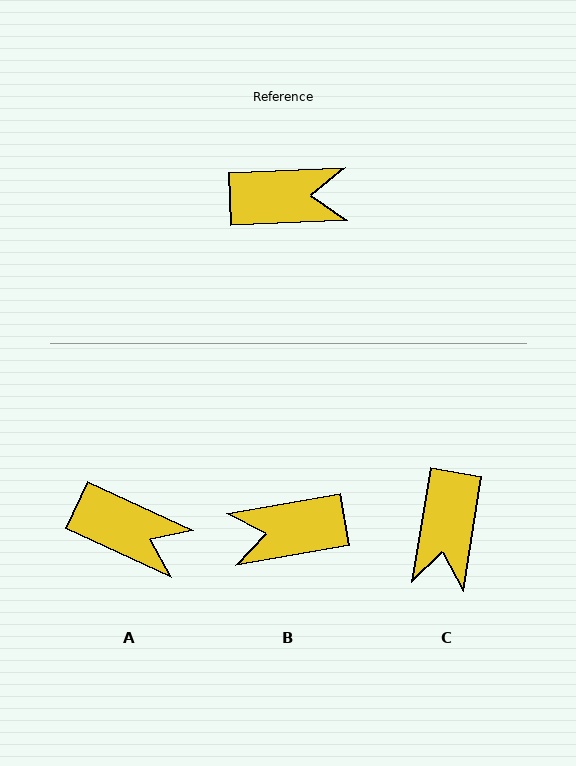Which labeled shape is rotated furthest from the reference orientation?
B, about 173 degrees away.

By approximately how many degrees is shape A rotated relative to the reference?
Approximately 27 degrees clockwise.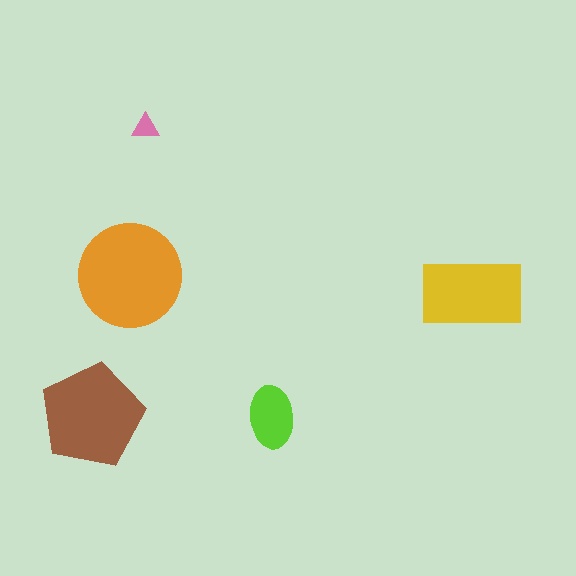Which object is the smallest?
The pink triangle.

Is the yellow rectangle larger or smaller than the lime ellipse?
Larger.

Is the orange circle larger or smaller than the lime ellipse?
Larger.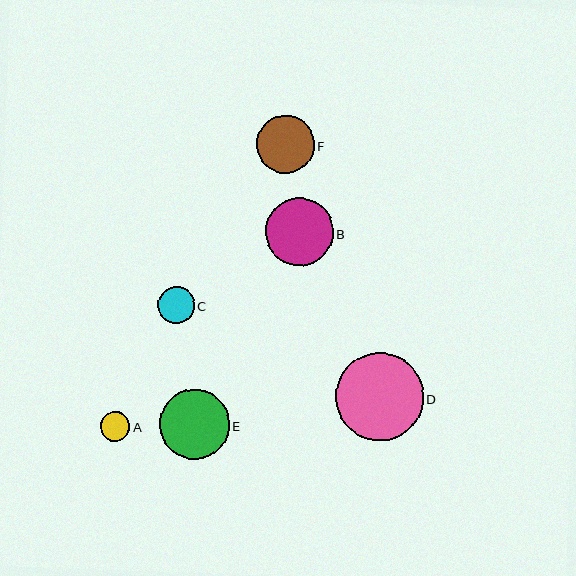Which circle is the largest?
Circle D is the largest with a size of approximately 88 pixels.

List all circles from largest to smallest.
From largest to smallest: D, E, B, F, C, A.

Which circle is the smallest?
Circle A is the smallest with a size of approximately 30 pixels.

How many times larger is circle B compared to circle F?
Circle B is approximately 1.2 times the size of circle F.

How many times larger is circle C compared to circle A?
Circle C is approximately 1.3 times the size of circle A.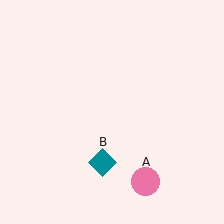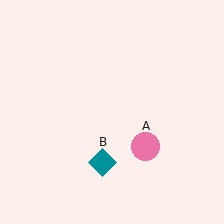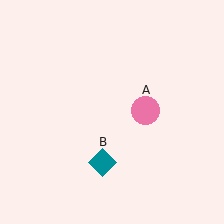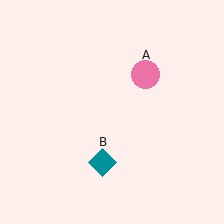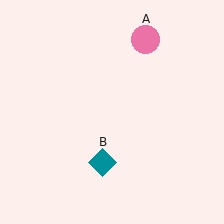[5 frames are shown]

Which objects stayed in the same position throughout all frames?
Teal diamond (object B) remained stationary.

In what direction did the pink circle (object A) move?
The pink circle (object A) moved up.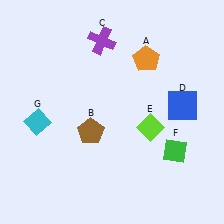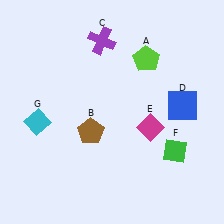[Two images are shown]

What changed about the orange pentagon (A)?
In Image 1, A is orange. In Image 2, it changed to lime.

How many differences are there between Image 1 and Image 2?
There are 2 differences between the two images.